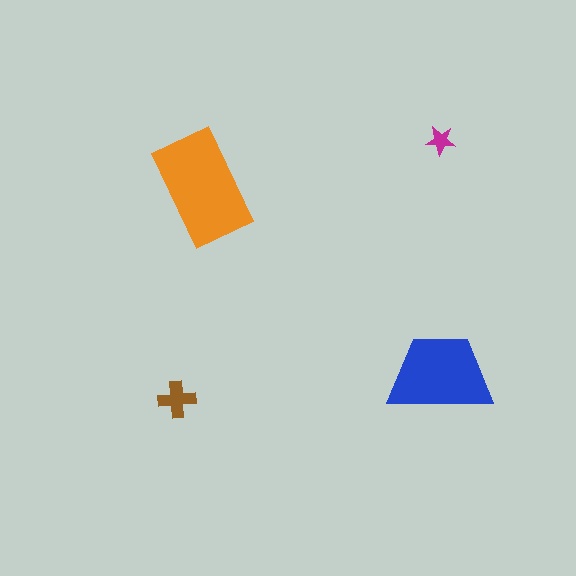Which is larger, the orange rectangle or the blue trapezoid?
The orange rectangle.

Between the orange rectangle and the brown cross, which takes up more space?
The orange rectangle.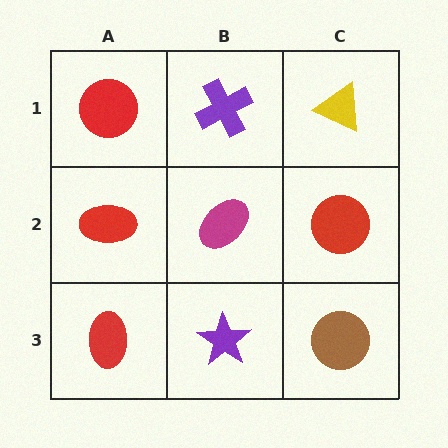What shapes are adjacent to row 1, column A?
A red ellipse (row 2, column A), a purple cross (row 1, column B).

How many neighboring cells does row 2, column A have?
3.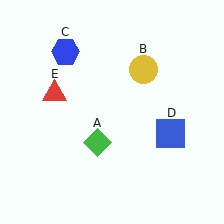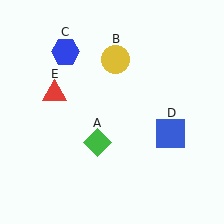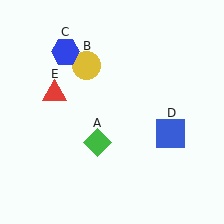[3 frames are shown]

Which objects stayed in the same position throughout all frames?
Green diamond (object A) and blue hexagon (object C) and blue square (object D) and red triangle (object E) remained stationary.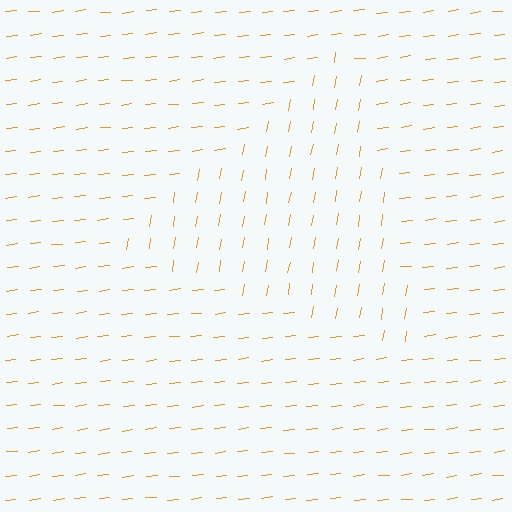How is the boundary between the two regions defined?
The boundary is defined purely by a change in line orientation (approximately 74 degrees difference). All lines are the same color and thickness.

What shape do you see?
I see a triangle.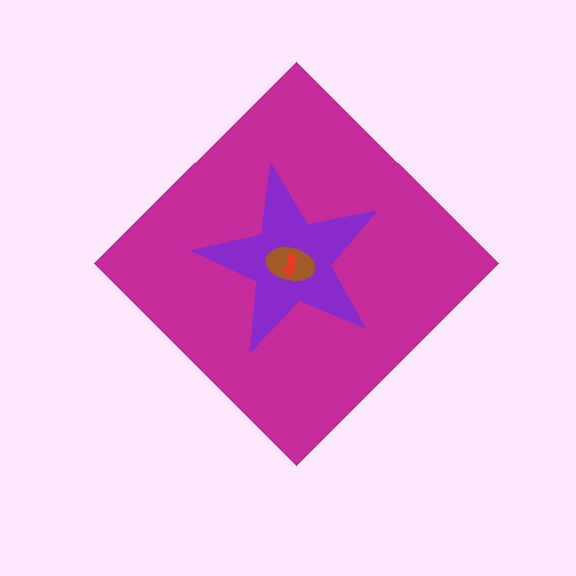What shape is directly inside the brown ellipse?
The red arrow.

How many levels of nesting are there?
4.